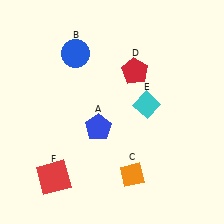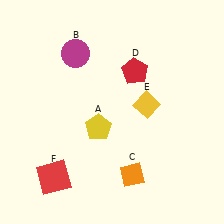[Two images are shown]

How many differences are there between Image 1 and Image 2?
There are 3 differences between the two images.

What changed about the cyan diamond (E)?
In Image 1, E is cyan. In Image 2, it changed to yellow.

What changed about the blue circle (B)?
In Image 1, B is blue. In Image 2, it changed to magenta.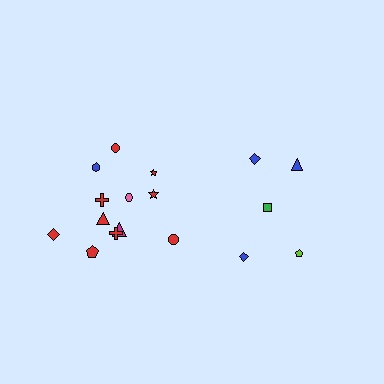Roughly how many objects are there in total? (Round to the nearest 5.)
Roughly 15 objects in total.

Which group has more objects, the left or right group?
The left group.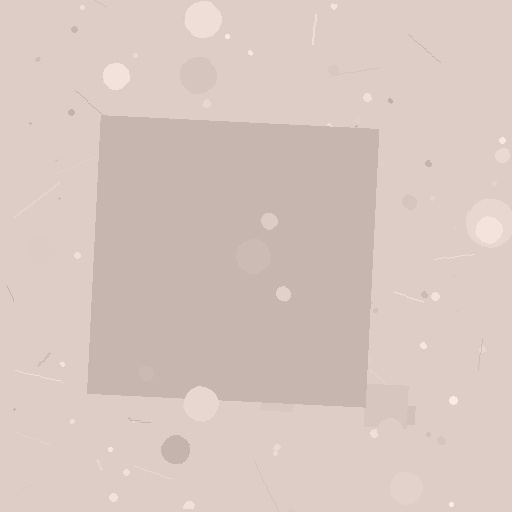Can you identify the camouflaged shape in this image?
The camouflaged shape is a square.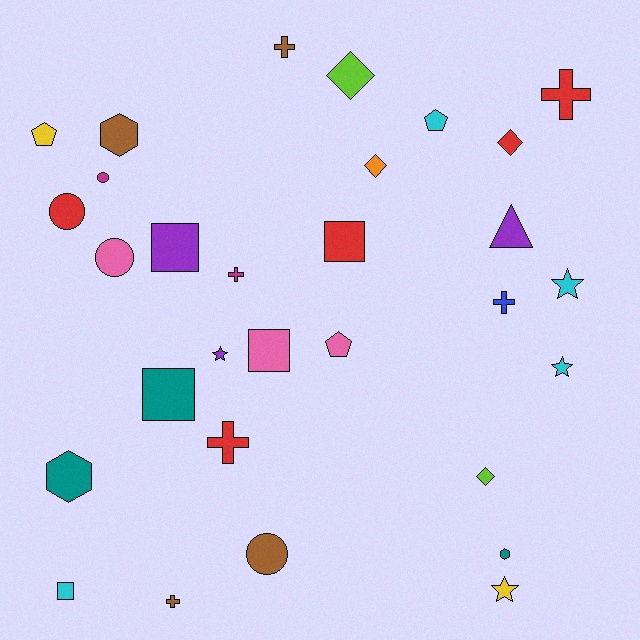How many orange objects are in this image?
There is 1 orange object.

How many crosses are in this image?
There are 6 crosses.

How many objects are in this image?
There are 30 objects.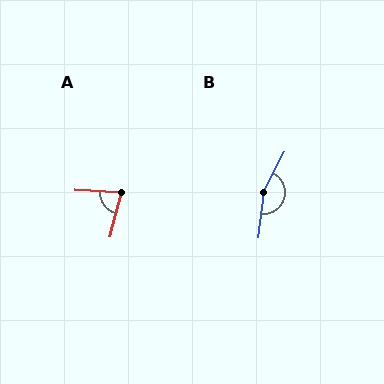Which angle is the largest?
B, at approximately 159 degrees.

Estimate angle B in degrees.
Approximately 159 degrees.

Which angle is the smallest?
A, at approximately 79 degrees.